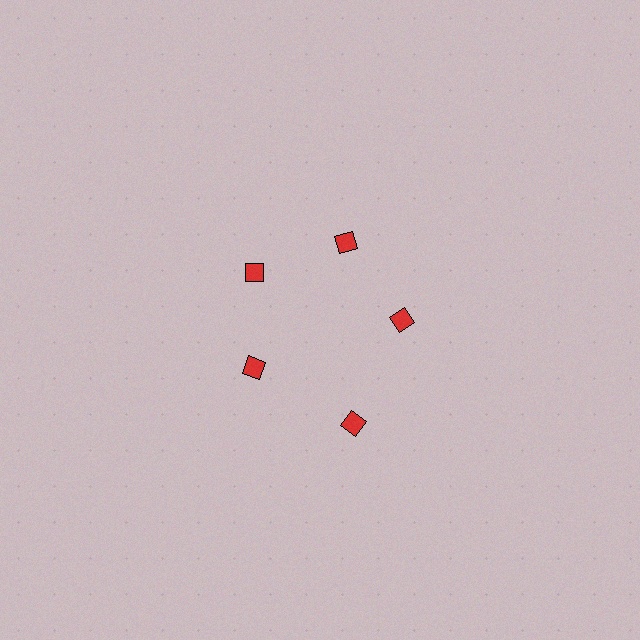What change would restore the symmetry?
The symmetry would be restored by moving it inward, back onto the ring so that all 5 diamonds sit at equal angles and equal distance from the center.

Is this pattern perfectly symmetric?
No. The 5 red diamonds are arranged in a ring, but one element near the 5 o'clock position is pushed outward from the center, breaking the 5-fold rotational symmetry.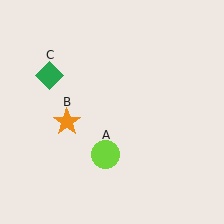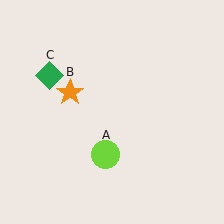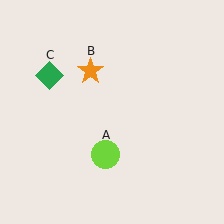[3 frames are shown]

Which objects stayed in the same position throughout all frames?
Lime circle (object A) and green diamond (object C) remained stationary.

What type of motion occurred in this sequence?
The orange star (object B) rotated clockwise around the center of the scene.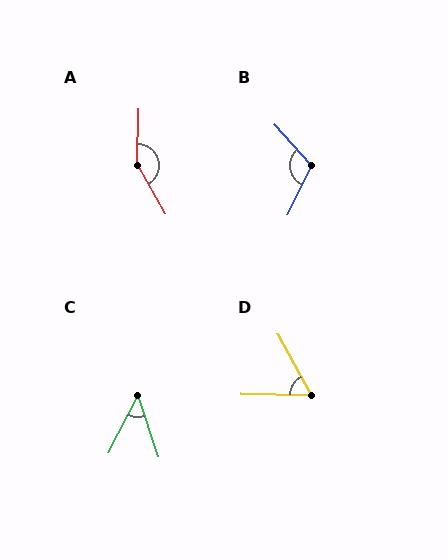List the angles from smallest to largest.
C (45°), D (60°), B (111°), A (149°).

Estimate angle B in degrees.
Approximately 111 degrees.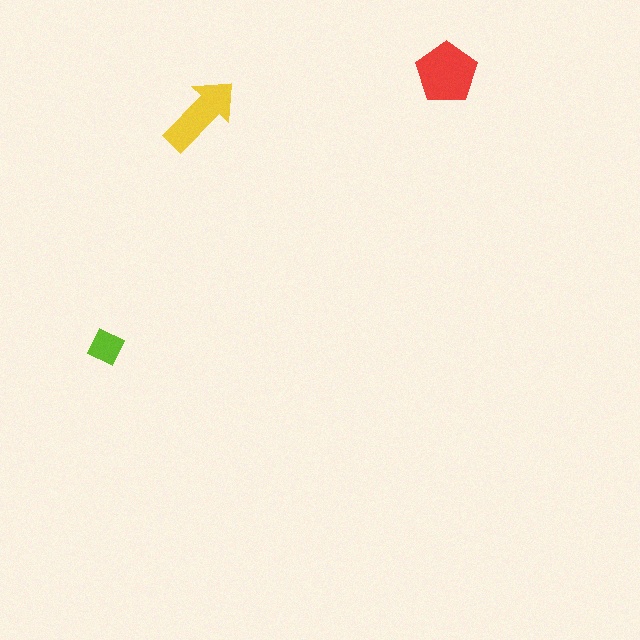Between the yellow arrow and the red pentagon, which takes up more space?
The red pentagon.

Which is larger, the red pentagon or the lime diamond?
The red pentagon.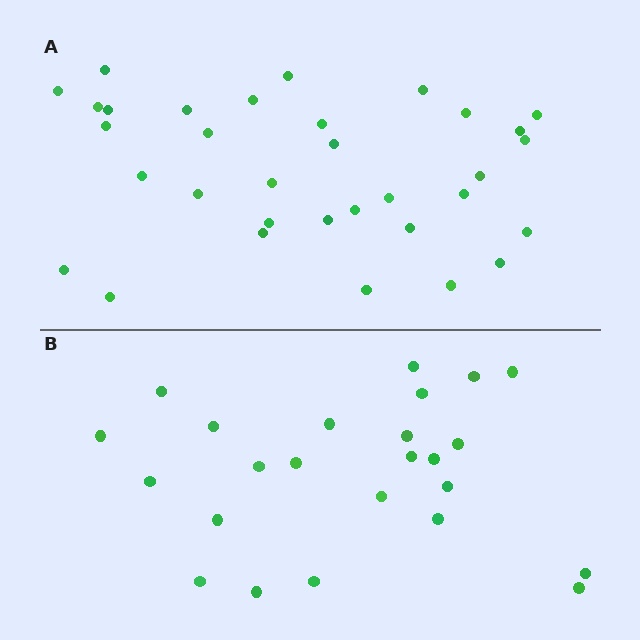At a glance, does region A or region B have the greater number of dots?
Region A (the top region) has more dots.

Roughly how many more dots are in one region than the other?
Region A has roughly 8 or so more dots than region B.